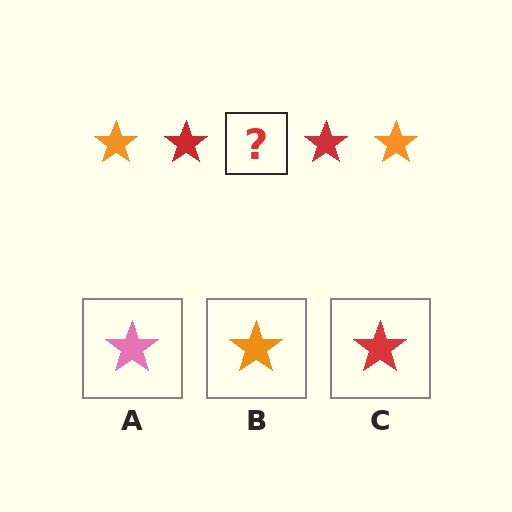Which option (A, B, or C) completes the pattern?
B.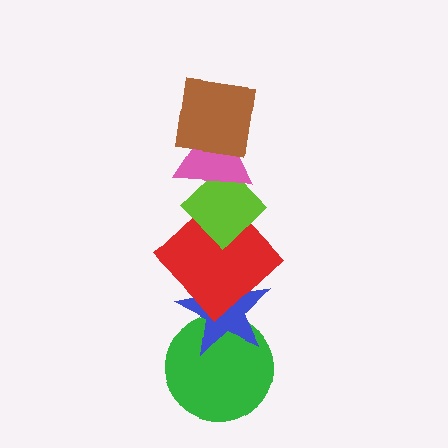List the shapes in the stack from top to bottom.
From top to bottom: the brown square, the pink triangle, the lime diamond, the red diamond, the blue star, the green circle.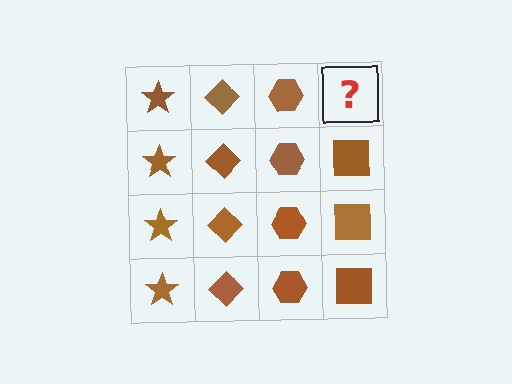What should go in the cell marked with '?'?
The missing cell should contain a brown square.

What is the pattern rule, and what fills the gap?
The rule is that each column has a consistent shape. The gap should be filled with a brown square.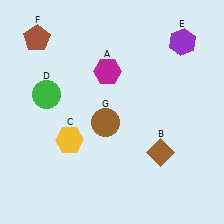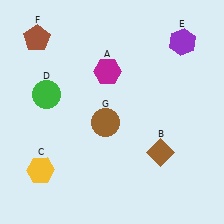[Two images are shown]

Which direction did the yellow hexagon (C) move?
The yellow hexagon (C) moved down.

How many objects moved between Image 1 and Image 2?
1 object moved between the two images.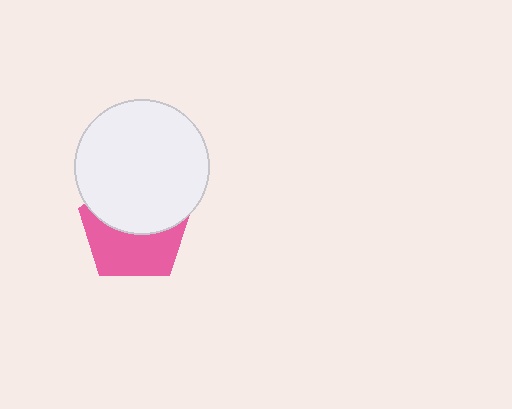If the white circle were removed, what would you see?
You would see the complete pink pentagon.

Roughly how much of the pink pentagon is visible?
About half of it is visible (roughly 50%).